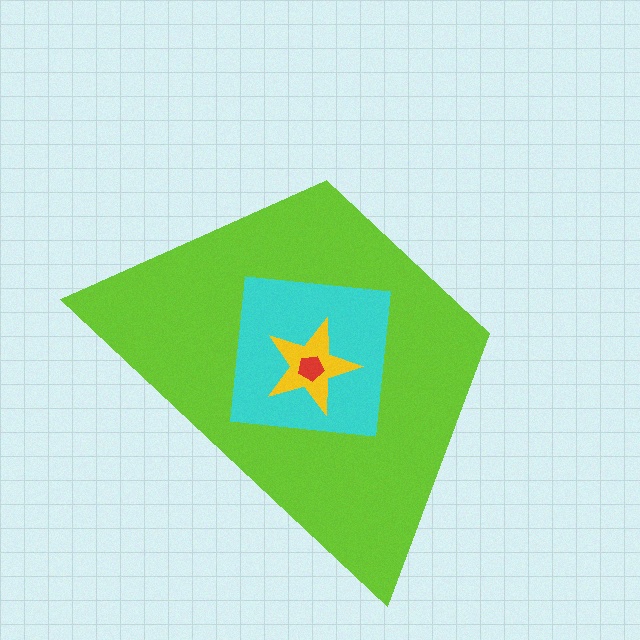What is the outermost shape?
The lime trapezoid.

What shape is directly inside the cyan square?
The yellow star.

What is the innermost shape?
The red pentagon.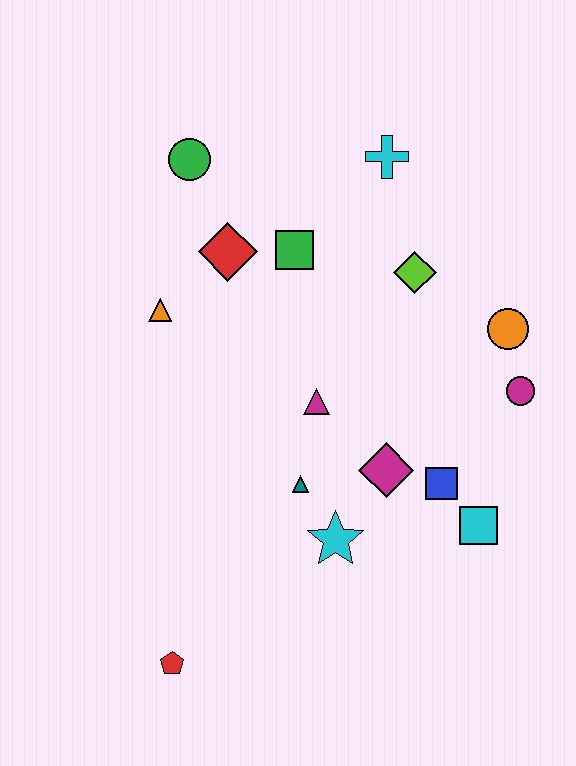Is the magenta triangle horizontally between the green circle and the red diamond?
No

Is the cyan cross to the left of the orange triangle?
No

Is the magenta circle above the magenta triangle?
Yes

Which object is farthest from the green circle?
The red pentagon is farthest from the green circle.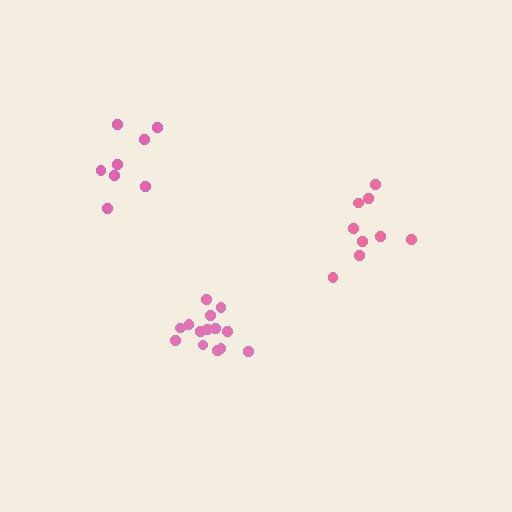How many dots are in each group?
Group 1: 9 dots, Group 2: 8 dots, Group 3: 14 dots (31 total).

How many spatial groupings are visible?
There are 3 spatial groupings.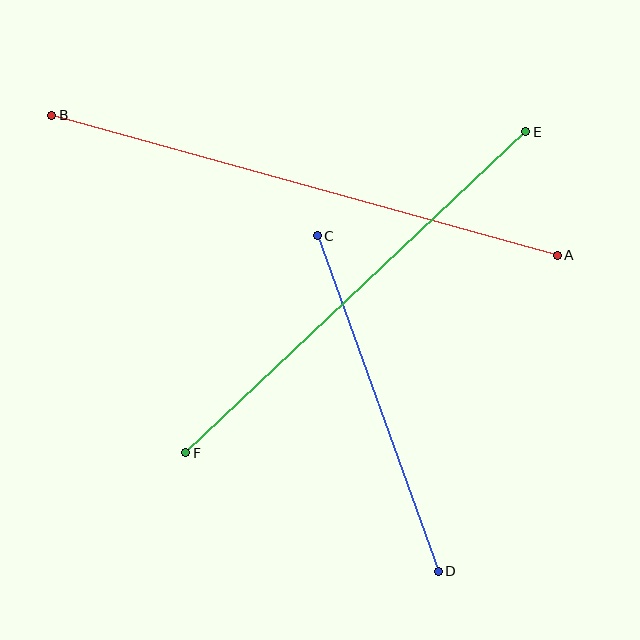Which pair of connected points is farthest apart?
Points A and B are farthest apart.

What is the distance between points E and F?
The distance is approximately 467 pixels.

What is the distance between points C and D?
The distance is approximately 357 pixels.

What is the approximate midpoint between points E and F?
The midpoint is at approximately (356, 292) pixels.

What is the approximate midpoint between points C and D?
The midpoint is at approximately (378, 404) pixels.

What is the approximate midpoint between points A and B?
The midpoint is at approximately (305, 185) pixels.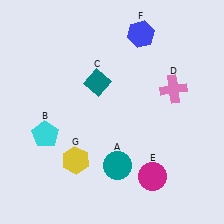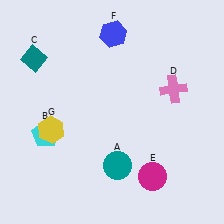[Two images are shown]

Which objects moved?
The objects that moved are: the teal diamond (C), the blue hexagon (F), the yellow hexagon (G).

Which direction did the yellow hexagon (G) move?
The yellow hexagon (G) moved up.